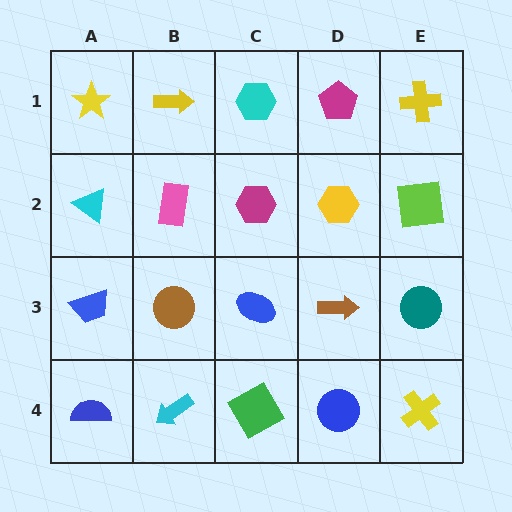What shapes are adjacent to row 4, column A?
A blue trapezoid (row 3, column A), a cyan arrow (row 4, column B).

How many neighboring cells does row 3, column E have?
3.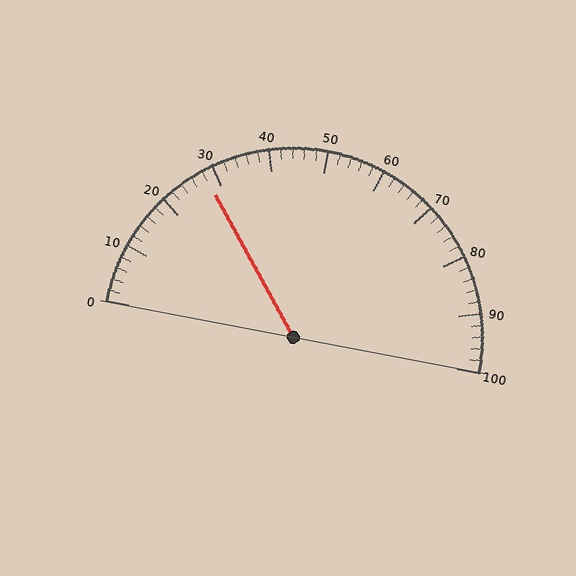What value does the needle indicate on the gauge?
The needle indicates approximately 28.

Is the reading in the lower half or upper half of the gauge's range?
The reading is in the lower half of the range (0 to 100).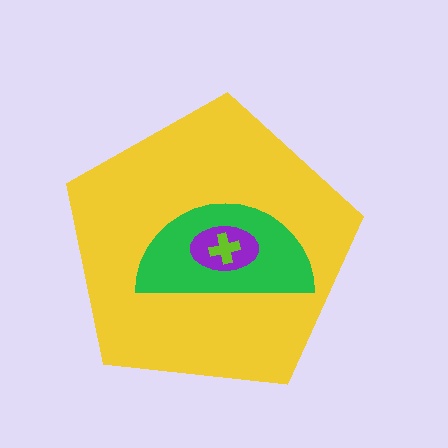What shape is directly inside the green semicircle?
The purple ellipse.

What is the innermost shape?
The lime cross.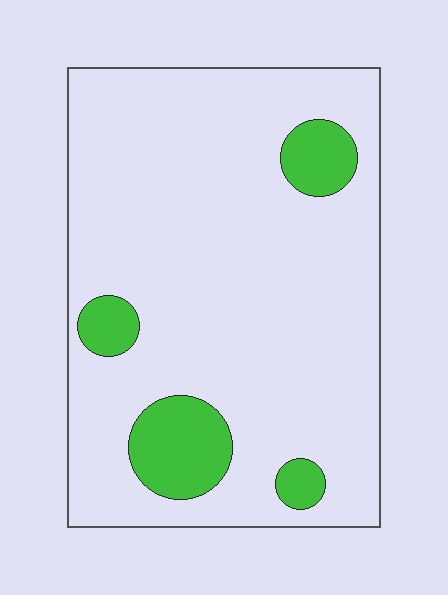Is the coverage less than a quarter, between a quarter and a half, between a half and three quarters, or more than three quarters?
Less than a quarter.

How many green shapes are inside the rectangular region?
4.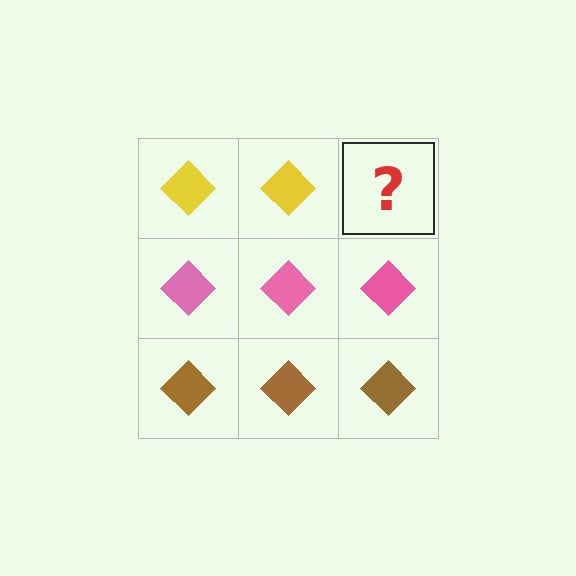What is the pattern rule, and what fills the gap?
The rule is that each row has a consistent color. The gap should be filled with a yellow diamond.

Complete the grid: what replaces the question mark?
The question mark should be replaced with a yellow diamond.